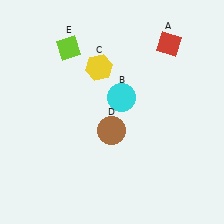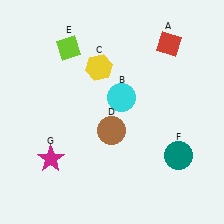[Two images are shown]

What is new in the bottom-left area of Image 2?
A magenta star (G) was added in the bottom-left area of Image 2.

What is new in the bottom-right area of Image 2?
A teal circle (F) was added in the bottom-right area of Image 2.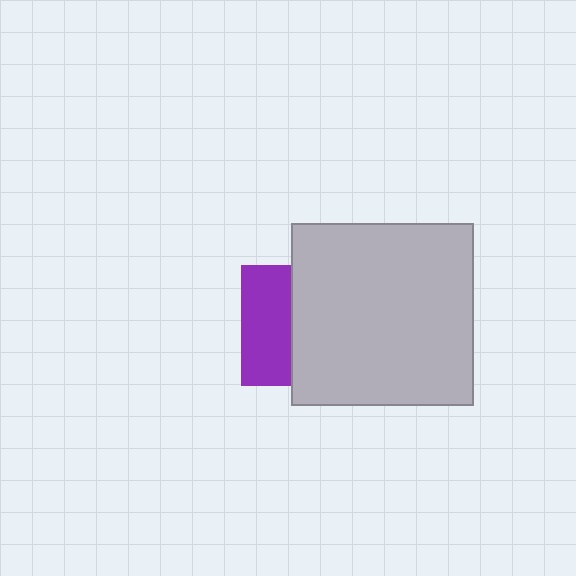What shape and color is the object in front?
The object in front is a light gray square.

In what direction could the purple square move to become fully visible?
The purple square could move left. That would shift it out from behind the light gray square entirely.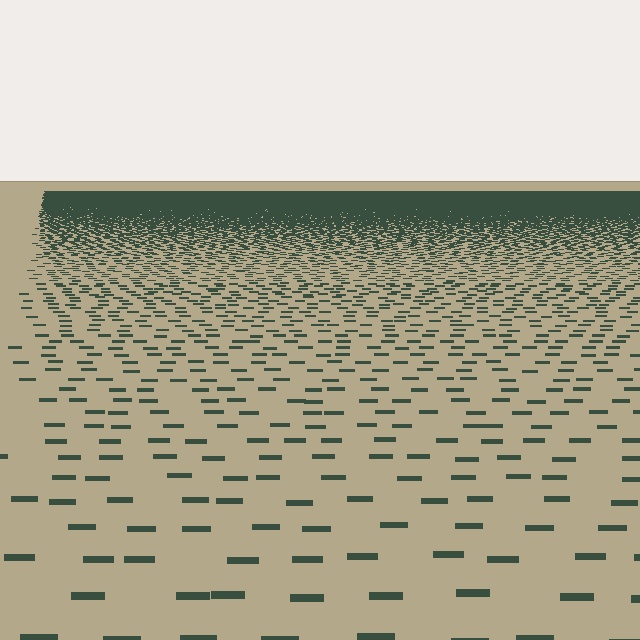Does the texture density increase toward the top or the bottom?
Density increases toward the top.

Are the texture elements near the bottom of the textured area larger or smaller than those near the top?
Larger. Near the bottom, elements are closer to the viewer and appear at a bigger on-screen size.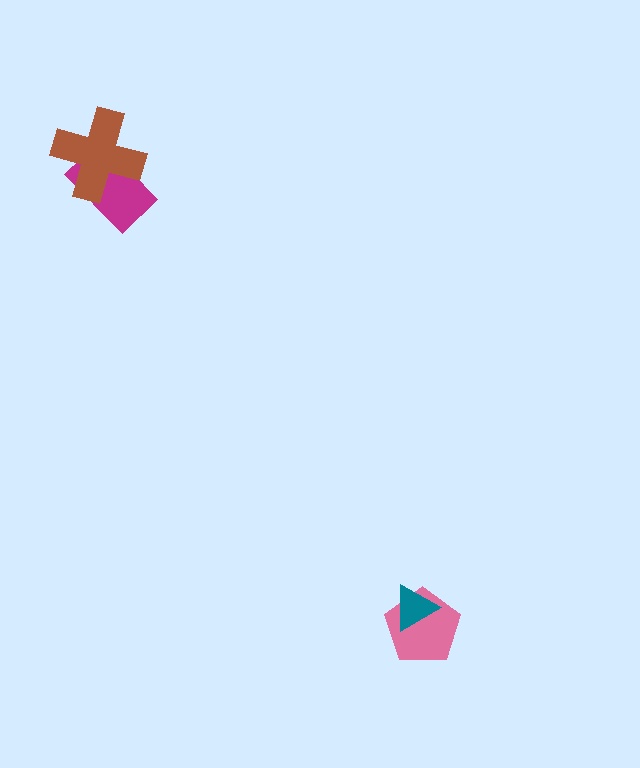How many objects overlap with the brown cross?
1 object overlaps with the brown cross.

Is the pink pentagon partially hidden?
Yes, it is partially covered by another shape.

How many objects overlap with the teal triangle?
1 object overlaps with the teal triangle.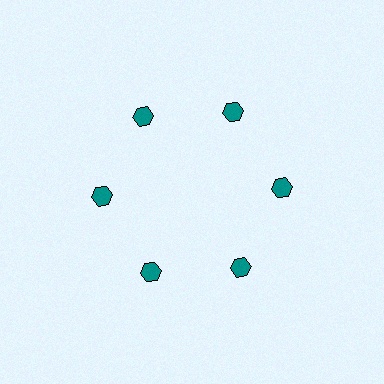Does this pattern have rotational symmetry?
Yes, this pattern has 6-fold rotational symmetry. It looks the same after rotating 60 degrees around the center.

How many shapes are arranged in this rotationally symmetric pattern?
There are 6 shapes, arranged in 6 groups of 1.